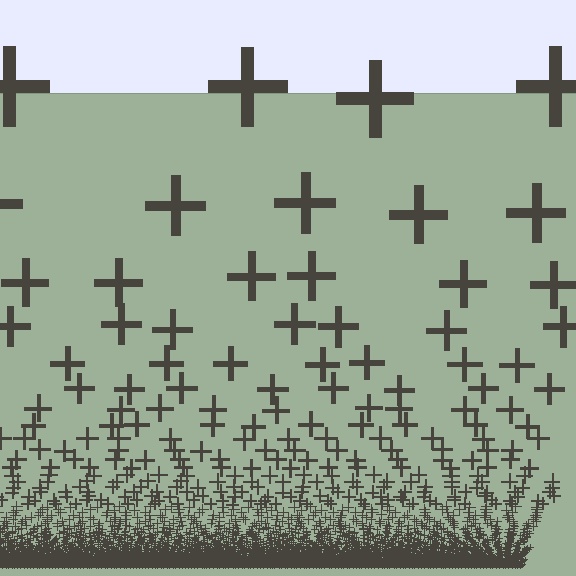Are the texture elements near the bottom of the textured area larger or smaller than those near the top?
Smaller. The gradient is inverted — elements near the bottom are smaller and denser.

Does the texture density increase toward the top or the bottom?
Density increases toward the bottom.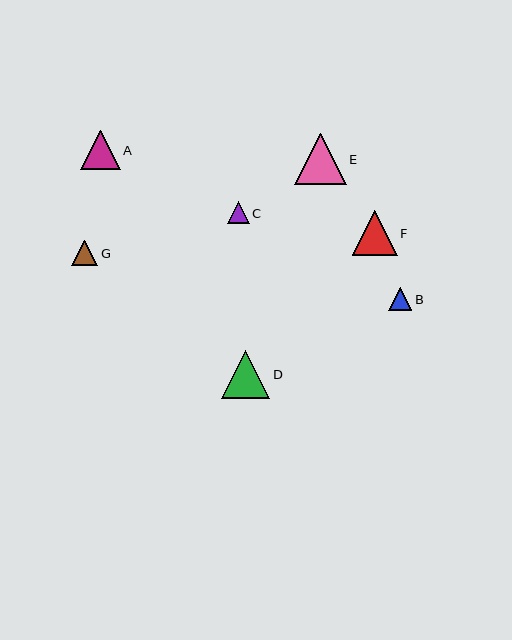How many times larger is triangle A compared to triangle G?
Triangle A is approximately 1.5 times the size of triangle G.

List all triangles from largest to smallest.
From largest to smallest: E, D, F, A, G, B, C.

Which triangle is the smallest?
Triangle C is the smallest with a size of approximately 22 pixels.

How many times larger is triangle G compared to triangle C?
Triangle G is approximately 1.2 times the size of triangle C.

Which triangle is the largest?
Triangle E is the largest with a size of approximately 51 pixels.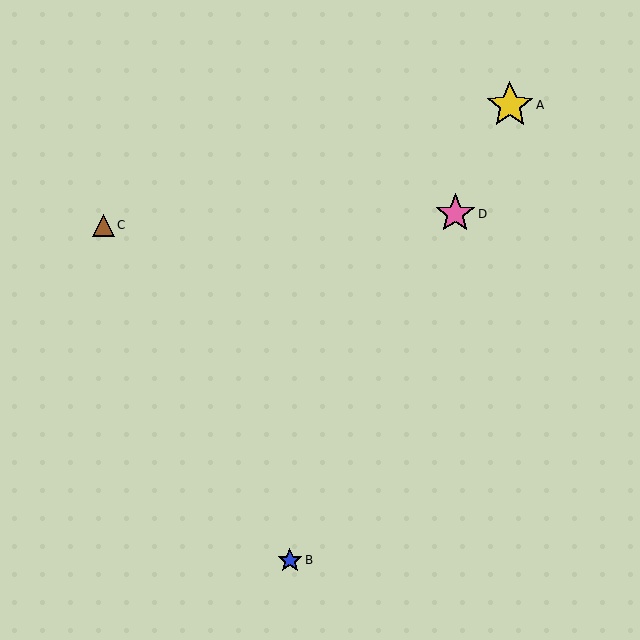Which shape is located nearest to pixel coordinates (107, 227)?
The brown triangle (labeled C) at (103, 225) is nearest to that location.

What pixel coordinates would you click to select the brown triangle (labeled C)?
Click at (103, 225) to select the brown triangle C.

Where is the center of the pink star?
The center of the pink star is at (455, 214).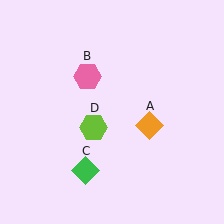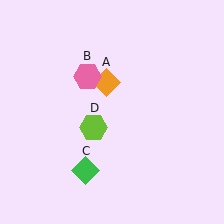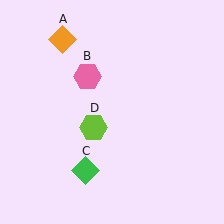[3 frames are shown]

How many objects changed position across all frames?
1 object changed position: orange diamond (object A).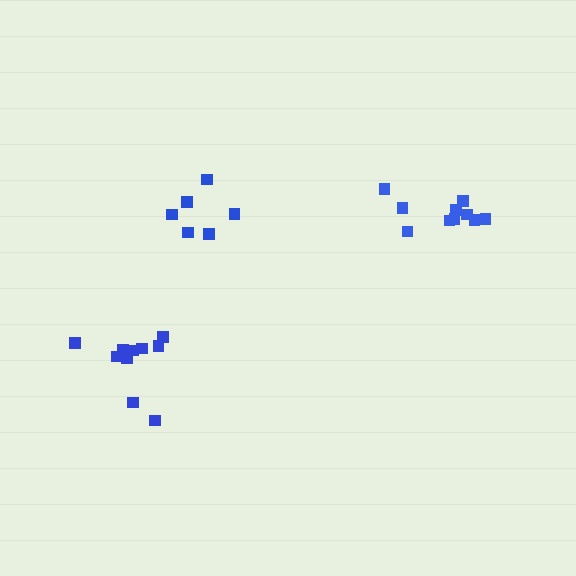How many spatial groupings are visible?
There are 3 spatial groupings.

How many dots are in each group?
Group 1: 6 dots, Group 2: 10 dots, Group 3: 10 dots (26 total).